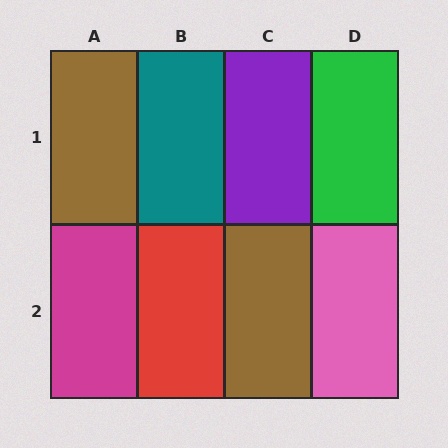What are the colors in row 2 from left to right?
Magenta, red, brown, pink.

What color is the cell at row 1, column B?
Teal.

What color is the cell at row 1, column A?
Brown.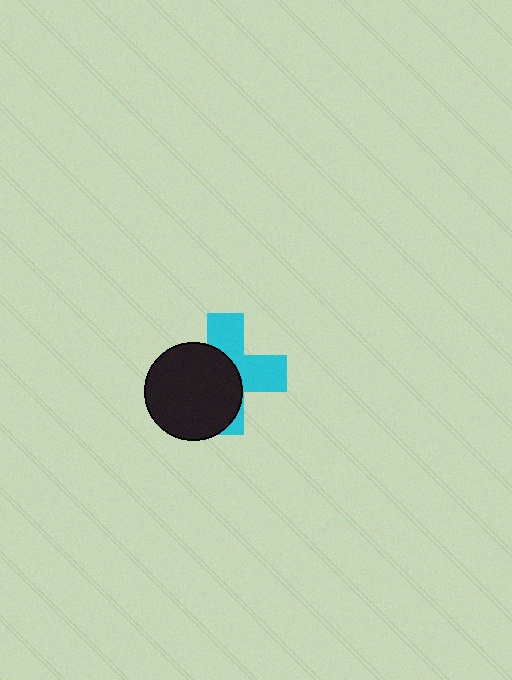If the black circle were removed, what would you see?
You would see the complete cyan cross.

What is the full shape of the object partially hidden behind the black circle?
The partially hidden object is a cyan cross.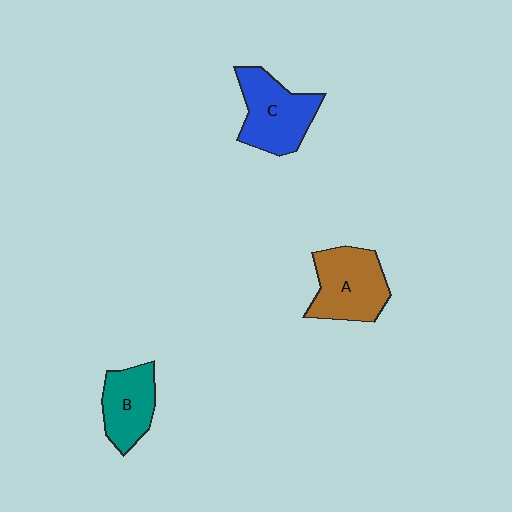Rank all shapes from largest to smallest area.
From largest to smallest: A (brown), C (blue), B (teal).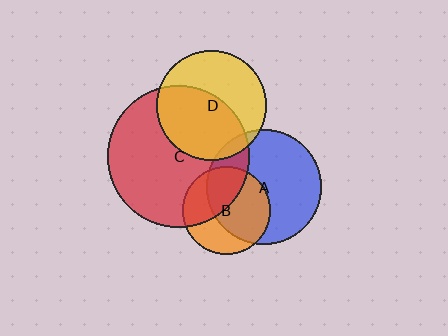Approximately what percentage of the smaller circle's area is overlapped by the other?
Approximately 60%.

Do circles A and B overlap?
Yes.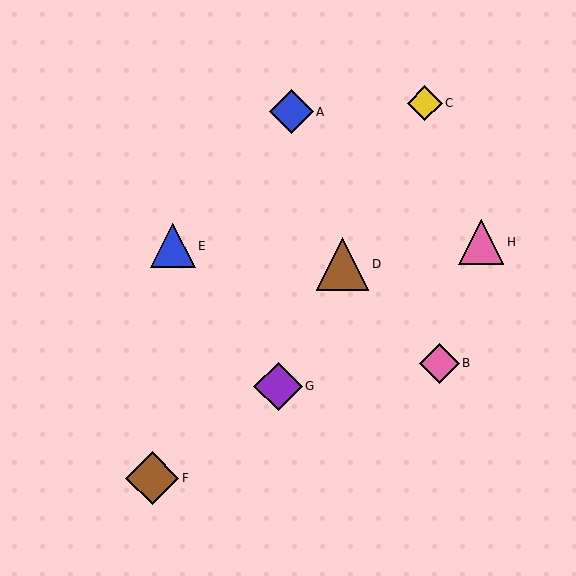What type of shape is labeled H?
Shape H is a pink triangle.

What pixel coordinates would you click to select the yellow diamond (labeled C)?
Click at (425, 103) to select the yellow diamond C.